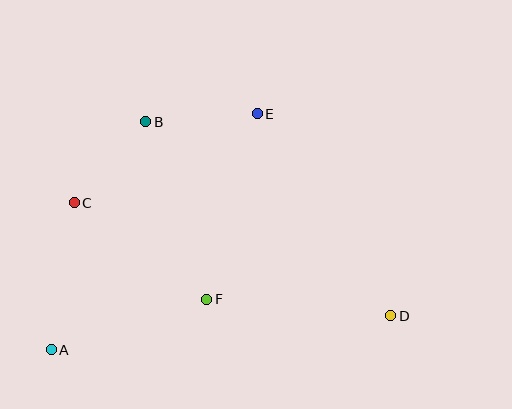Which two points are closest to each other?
Points B and C are closest to each other.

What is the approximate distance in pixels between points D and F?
The distance between D and F is approximately 185 pixels.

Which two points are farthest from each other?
Points A and D are farthest from each other.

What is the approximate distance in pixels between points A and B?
The distance between A and B is approximately 247 pixels.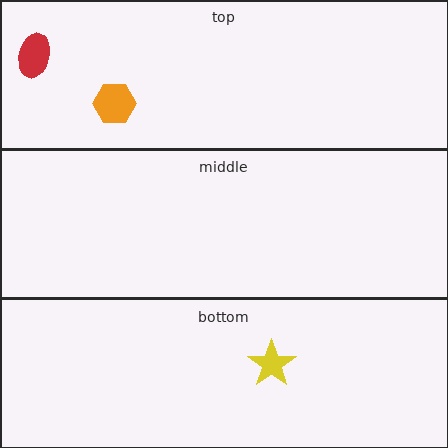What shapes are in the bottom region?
The yellow star.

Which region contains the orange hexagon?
The top region.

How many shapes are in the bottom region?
1.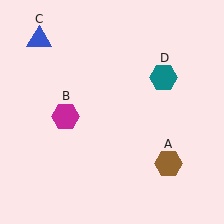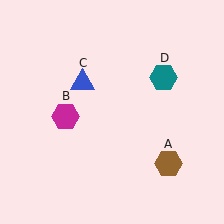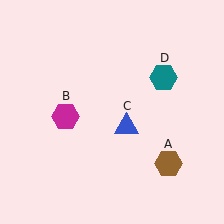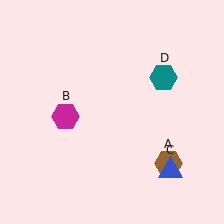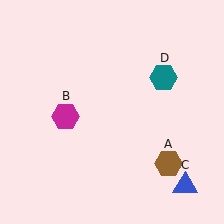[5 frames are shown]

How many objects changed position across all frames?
1 object changed position: blue triangle (object C).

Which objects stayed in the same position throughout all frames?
Brown hexagon (object A) and magenta hexagon (object B) and teal hexagon (object D) remained stationary.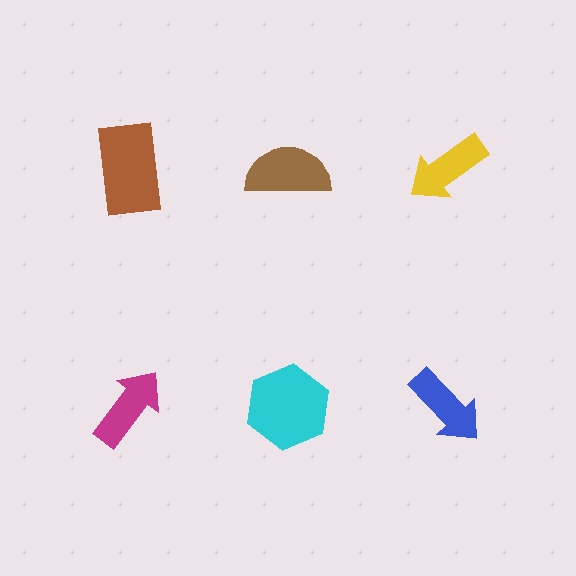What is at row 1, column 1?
A brown rectangle.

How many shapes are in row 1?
3 shapes.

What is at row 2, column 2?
A cyan hexagon.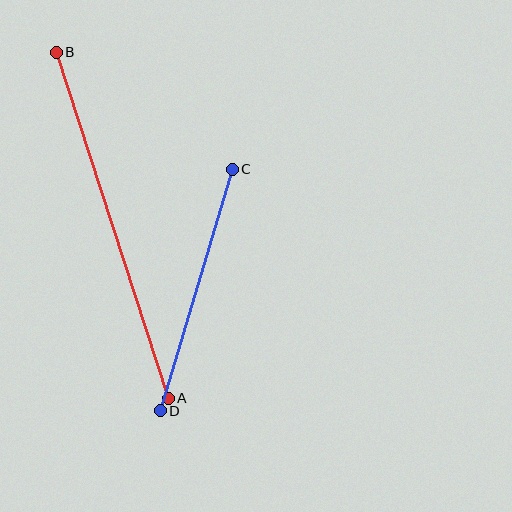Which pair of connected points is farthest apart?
Points A and B are farthest apart.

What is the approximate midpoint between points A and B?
The midpoint is at approximately (112, 225) pixels.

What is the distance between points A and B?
The distance is approximately 363 pixels.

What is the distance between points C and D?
The distance is approximately 252 pixels.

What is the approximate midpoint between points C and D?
The midpoint is at approximately (196, 290) pixels.